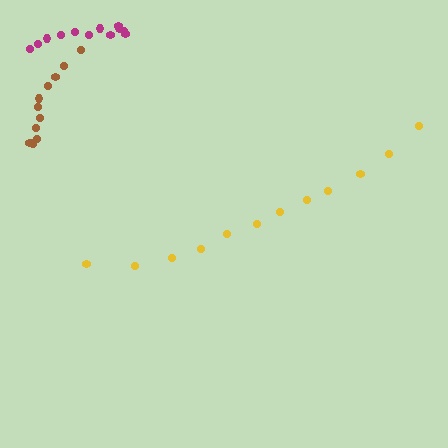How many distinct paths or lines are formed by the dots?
There are 3 distinct paths.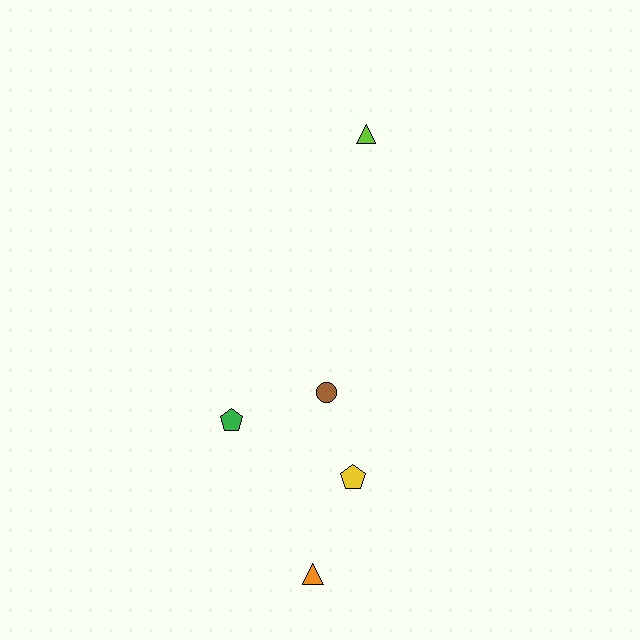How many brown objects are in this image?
There is 1 brown object.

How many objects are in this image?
There are 5 objects.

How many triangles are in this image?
There are 2 triangles.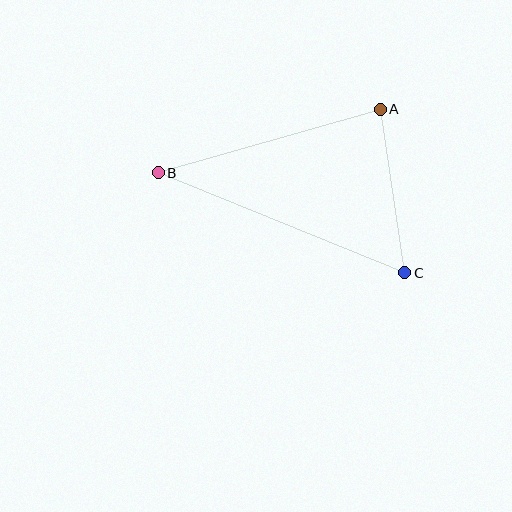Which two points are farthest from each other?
Points B and C are farthest from each other.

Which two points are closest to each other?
Points A and C are closest to each other.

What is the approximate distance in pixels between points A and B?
The distance between A and B is approximately 231 pixels.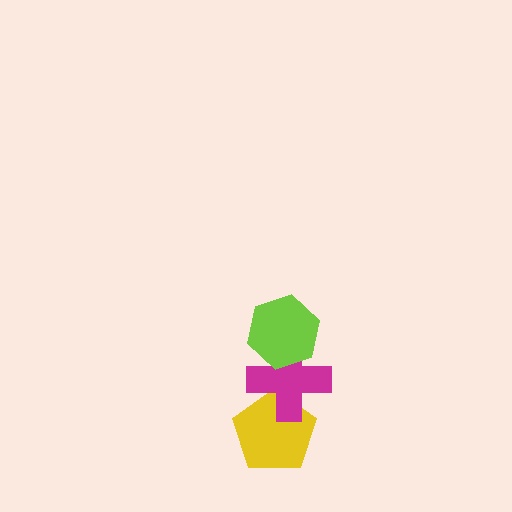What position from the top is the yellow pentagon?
The yellow pentagon is 3rd from the top.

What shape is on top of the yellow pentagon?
The magenta cross is on top of the yellow pentagon.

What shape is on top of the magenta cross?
The lime hexagon is on top of the magenta cross.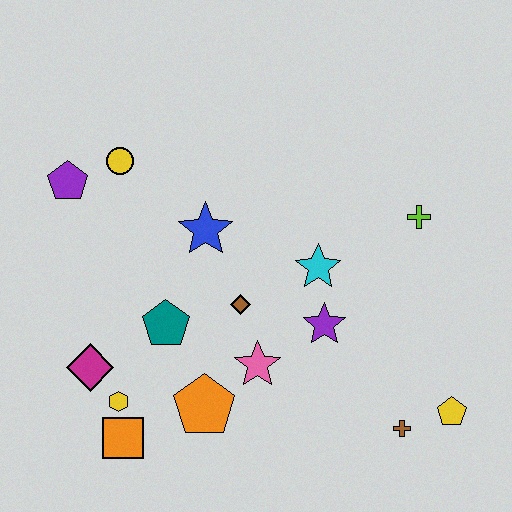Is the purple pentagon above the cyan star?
Yes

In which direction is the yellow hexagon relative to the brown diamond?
The yellow hexagon is to the left of the brown diamond.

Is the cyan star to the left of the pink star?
No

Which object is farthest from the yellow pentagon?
The purple pentagon is farthest from the yellow pentagon.